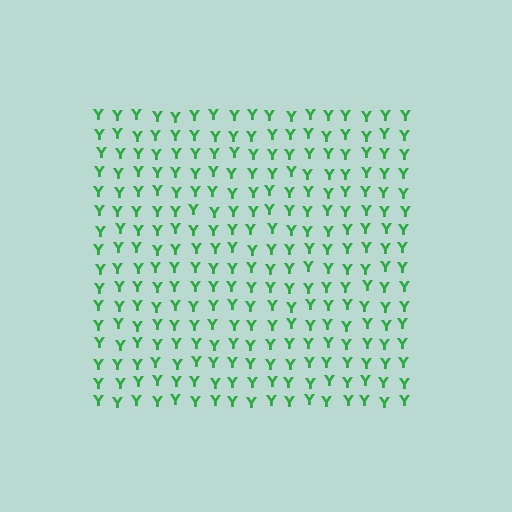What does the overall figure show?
The overall figure shows a square.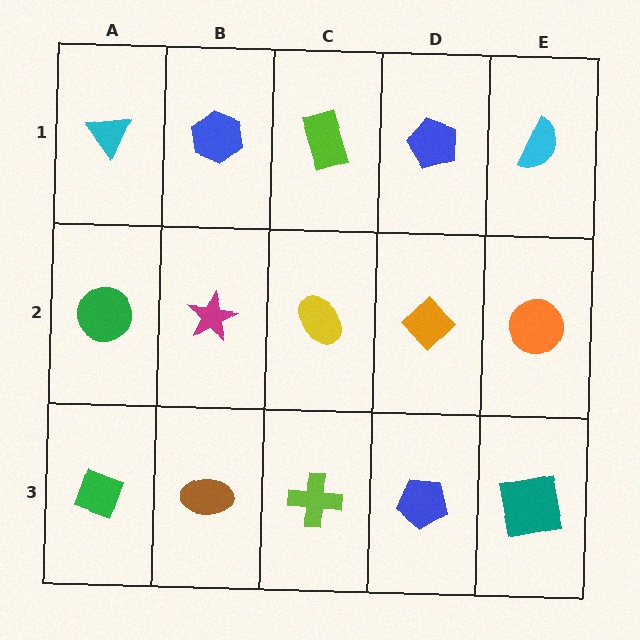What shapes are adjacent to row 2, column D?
A blue pentagon (row 1, column D), a blue pentagon (row 3, column D), a yellow ellipse (row 2, column C), an orange circle (row 2, column E).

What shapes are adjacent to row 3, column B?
A magenta star (row 2, column B), a green diamond (row 3, column A), a lime cross (row 3, column C).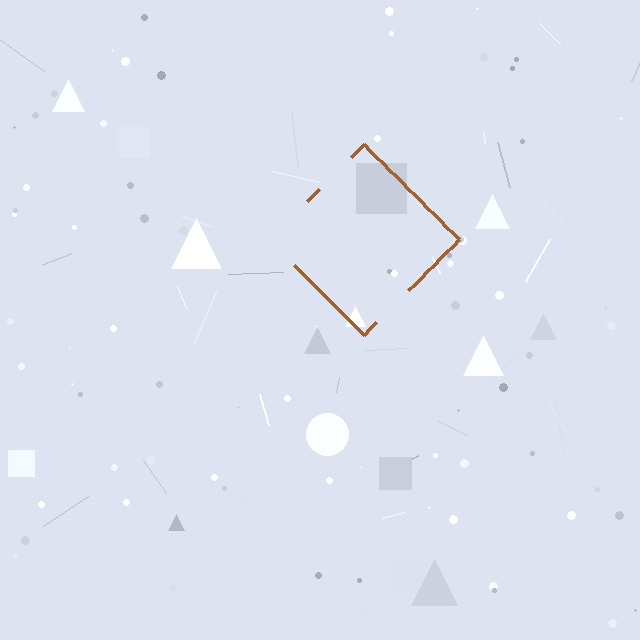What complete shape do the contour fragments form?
The contour fragments form a diamond.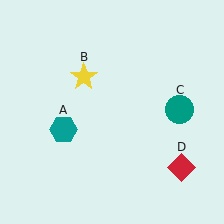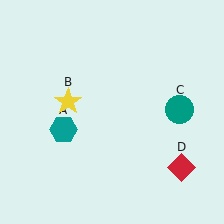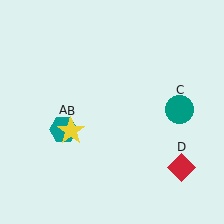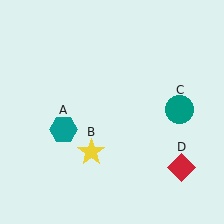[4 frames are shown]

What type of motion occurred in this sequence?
The yellow star (object B) rotated counterclockwise around the center of the scene.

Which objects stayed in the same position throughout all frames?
Teal hexagon (object A) and teal circle (object C) and red diamond (object D) remained stationary.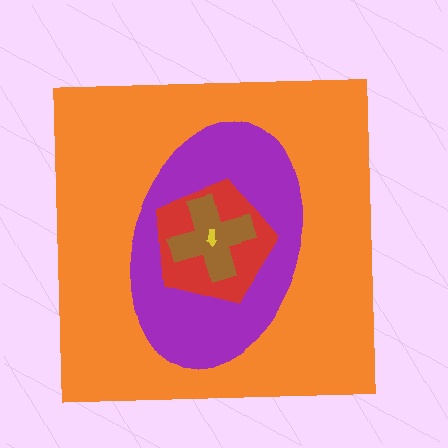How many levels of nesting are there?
5.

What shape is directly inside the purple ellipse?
The red pentagon.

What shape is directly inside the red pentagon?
The brown cross.